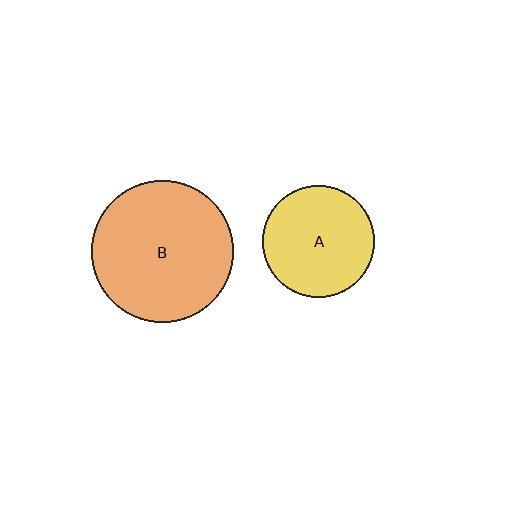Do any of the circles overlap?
No, none of the circles overlap.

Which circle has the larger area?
Circle B (orange).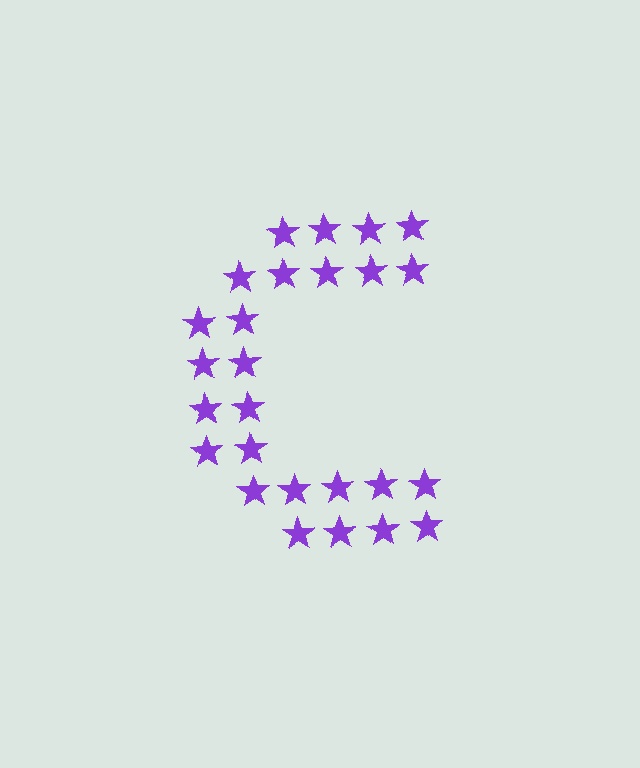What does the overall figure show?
The overall figure shows the letter C.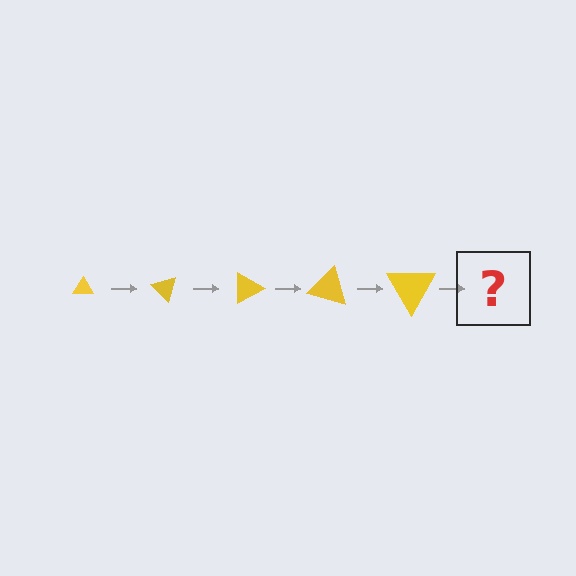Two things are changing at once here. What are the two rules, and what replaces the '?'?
The two rules are that the triangle grows larger each step and it rotates 45 degrees each step. The '?' should be a triangle, larger than the previous one and rotated 225 degrees from the start.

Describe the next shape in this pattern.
It should be a triangle, larger than the previous one and rotated 225 degrees from the start.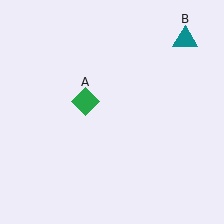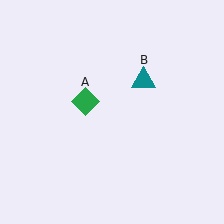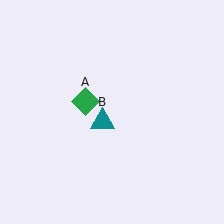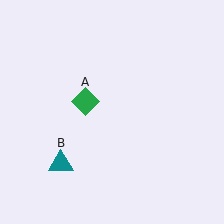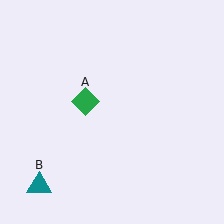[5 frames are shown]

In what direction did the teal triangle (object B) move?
The teal triangle (object B) moved down and to the left.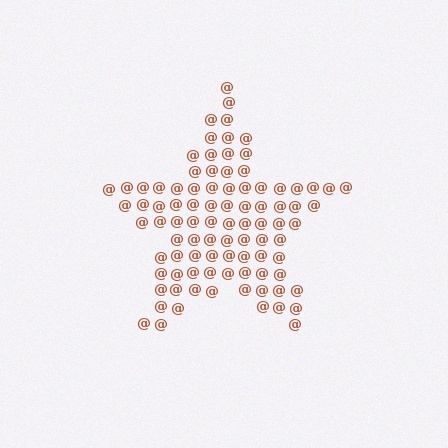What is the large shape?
The large shape is a star.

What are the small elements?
The small elements are at signs.